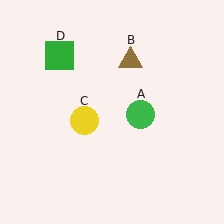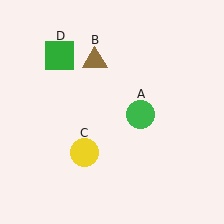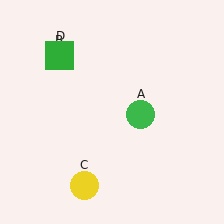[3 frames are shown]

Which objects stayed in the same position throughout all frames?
Green circle (object A) and green square (object D) remained stationary.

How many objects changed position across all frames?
2 objects changed position: brown triangle (object B), yellow circle (object C).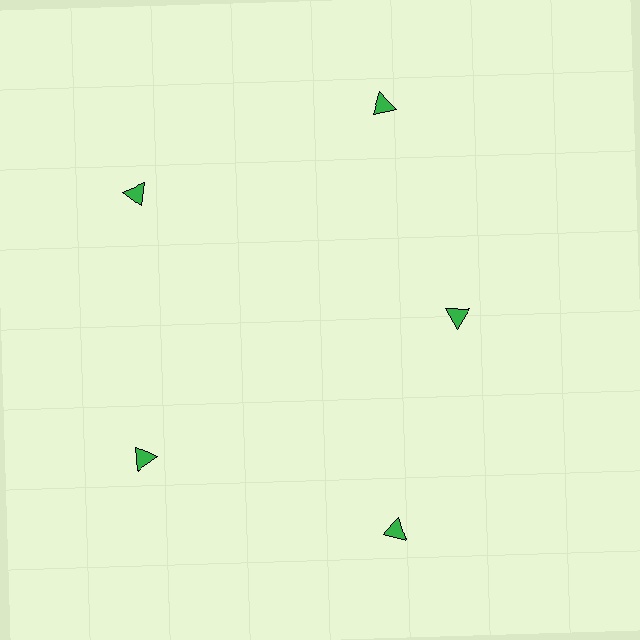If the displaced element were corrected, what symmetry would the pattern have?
It would have 5-fold rotational symmetry — the pattern would map onto itself every 72 degrees.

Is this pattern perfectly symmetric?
No. The 5 green triangles are arranged in a ring, but one element near the 3 o'clock position is pulled inward toward the center, breaking the 5-fold rotational symmetry.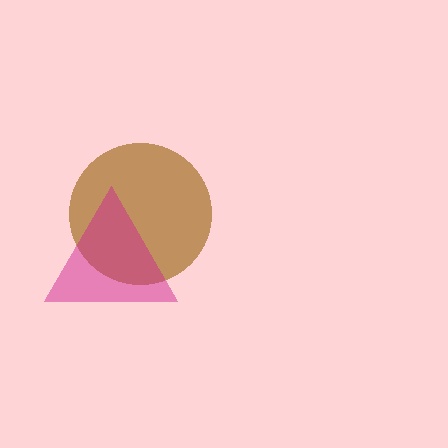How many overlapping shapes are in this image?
There are 2 overlapping shapes in the image.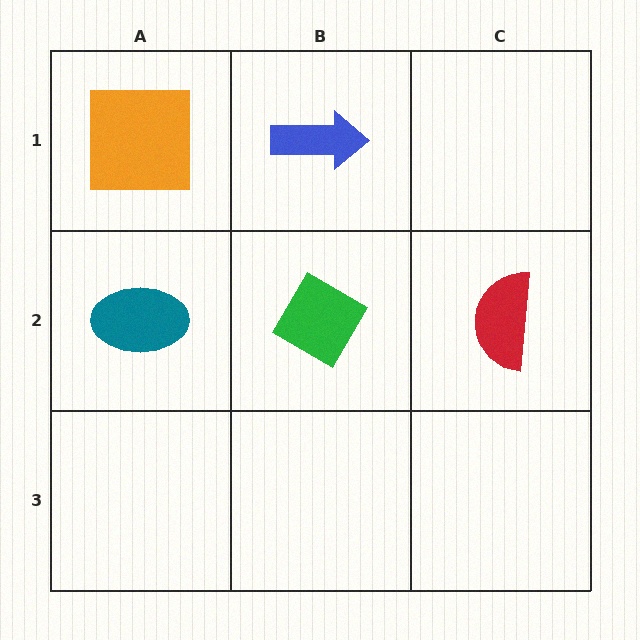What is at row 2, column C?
A red semicircle.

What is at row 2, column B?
A green diamond.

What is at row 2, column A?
A teal ellipse.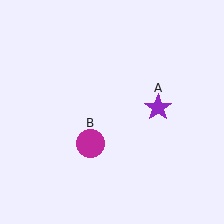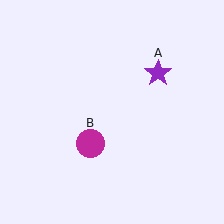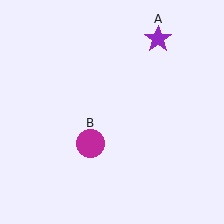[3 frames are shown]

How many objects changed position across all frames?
1 object changed position: purple star (object A).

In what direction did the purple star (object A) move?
The purple star (object A) moved up.